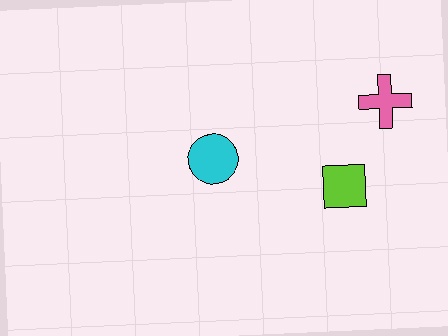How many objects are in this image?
There are 3 objects.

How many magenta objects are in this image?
There are no magenta objects.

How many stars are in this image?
There are no stars.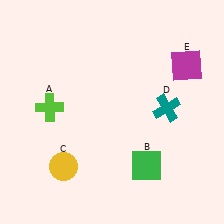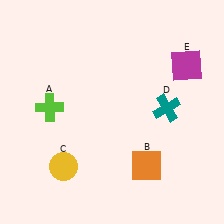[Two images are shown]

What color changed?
The square (B) changed from green in Image 1 to orange in Image 2.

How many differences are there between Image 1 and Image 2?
There is 1 difference between the two images.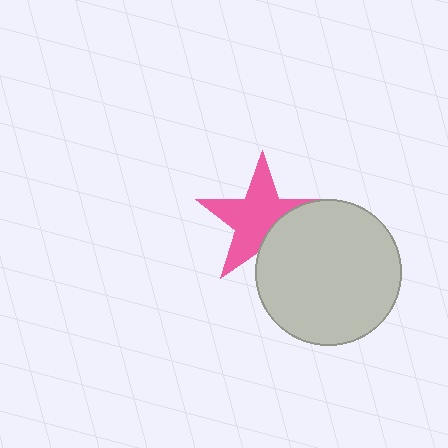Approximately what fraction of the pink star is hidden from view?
Roughly 31% of the pink star is hidden behind the light gray circle.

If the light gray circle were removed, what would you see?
You would see the complete pink star.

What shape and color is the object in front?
The object in front is a light gray circle.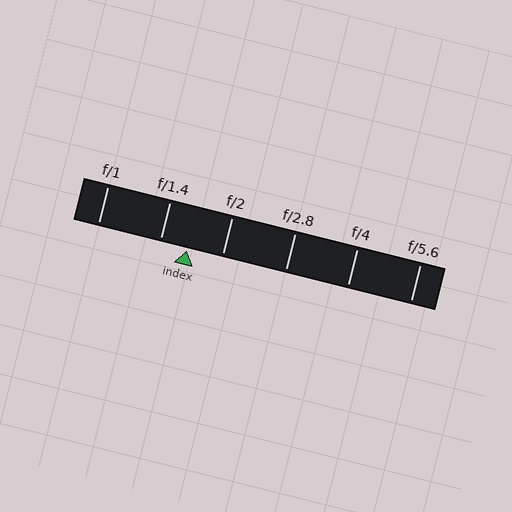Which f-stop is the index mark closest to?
The index mark is closest to f/1.4.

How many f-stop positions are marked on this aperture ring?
There are 6 f-stop positions marked.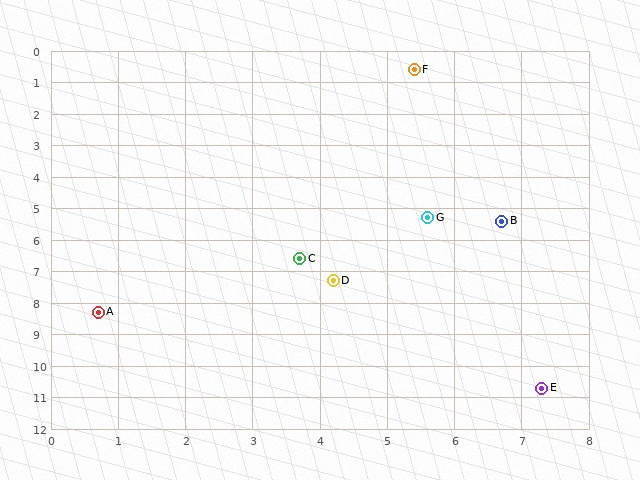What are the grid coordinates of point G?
Point G is at approximately (5.6, 5.3).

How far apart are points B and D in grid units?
Points B and D are about 3.1 grid units apart.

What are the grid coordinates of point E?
Point E is at approximately (7.3, 10.7).